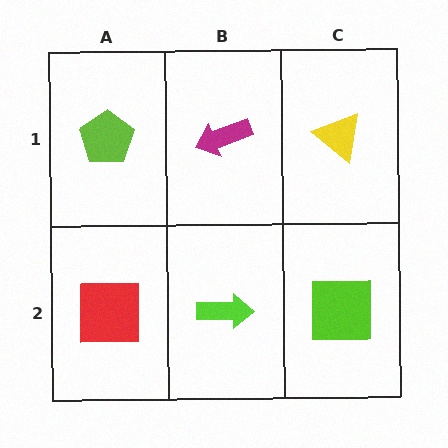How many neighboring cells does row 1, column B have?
3.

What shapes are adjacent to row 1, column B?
A lime arrow (row 2, column B), a lime pentagon (row 1, column A), a yellow triangle (row 1, column C).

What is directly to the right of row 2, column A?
A lime arrow.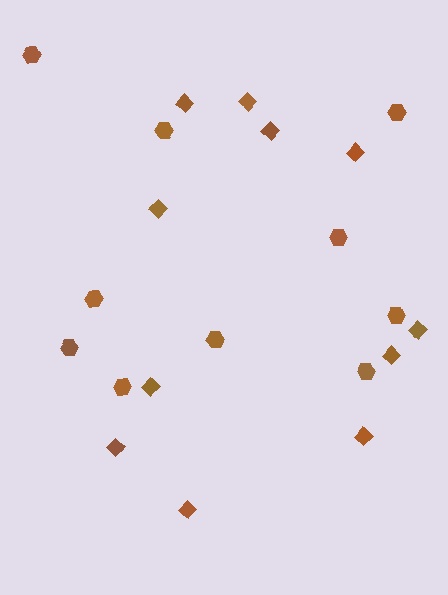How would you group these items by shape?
There are 2 groups: one group of hexagons (10) and one group of diamonds (11).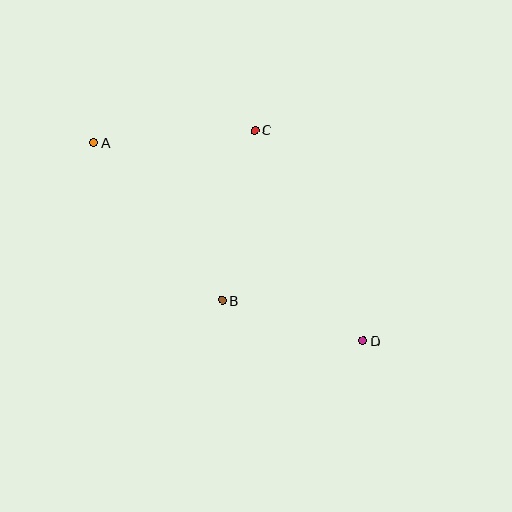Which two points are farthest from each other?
Points A and D are farthest from each other.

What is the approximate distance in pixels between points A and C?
The distance between A and C is approximately 162 pixels.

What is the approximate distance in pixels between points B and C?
The distance between B and C is approximately 173 pixels.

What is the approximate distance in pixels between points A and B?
The distance between A and B is approximately 204 pixels.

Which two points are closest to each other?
Points B and D are closest to each other.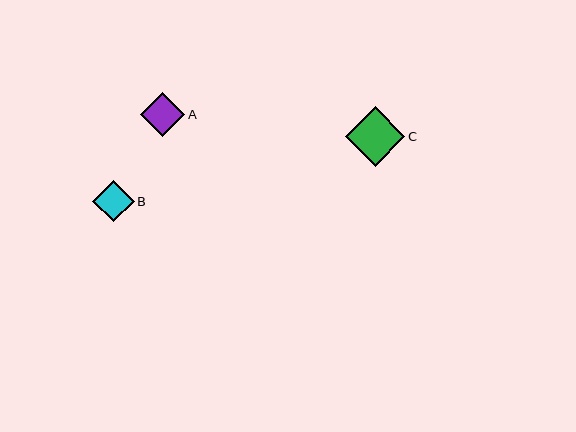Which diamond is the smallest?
Diamond B is the smallest with a size of approximately 41 pixels.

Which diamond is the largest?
Diamond C is the largest with a size of approximately 60 pixels.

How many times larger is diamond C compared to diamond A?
Diamond C is approximately 1.4 times the size of diamond A.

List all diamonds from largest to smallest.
From largest to smallest: C, A, B.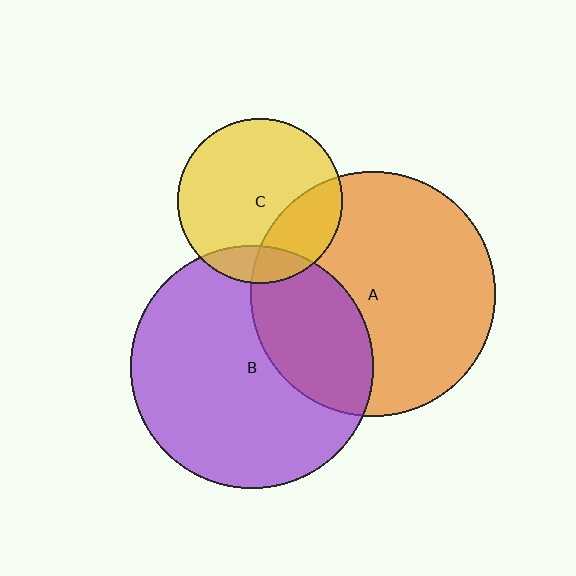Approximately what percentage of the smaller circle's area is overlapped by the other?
Approximately 25%.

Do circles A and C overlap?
Yes.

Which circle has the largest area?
Circle A (orange).